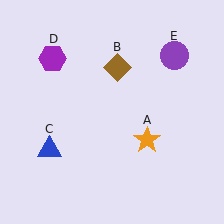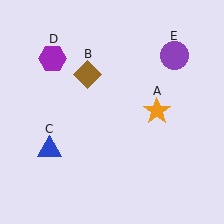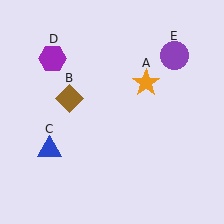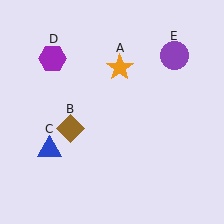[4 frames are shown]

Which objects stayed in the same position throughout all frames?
Blue triangle (object C) and purple hexagon (object D) and purple circle (object E) remained stationary.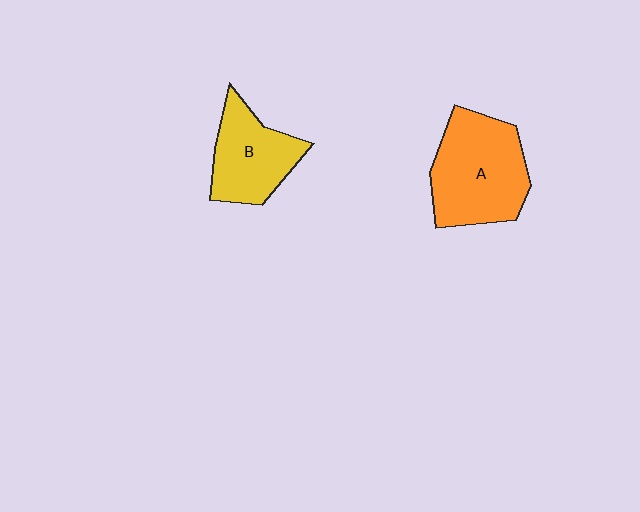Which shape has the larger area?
Shape A (orange).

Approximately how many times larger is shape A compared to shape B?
Approximately 1.4 times.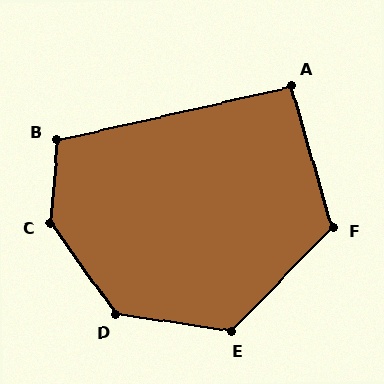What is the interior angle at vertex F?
Approximately 120 degrees (obtuse).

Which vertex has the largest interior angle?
C, at approximately 140 degrees.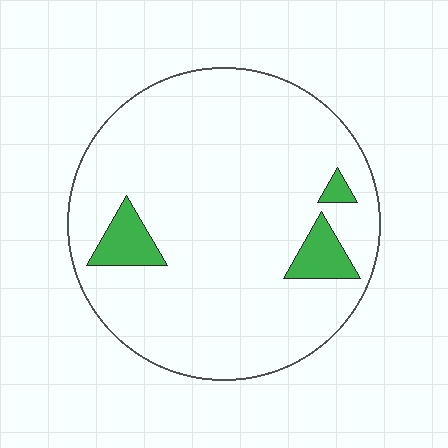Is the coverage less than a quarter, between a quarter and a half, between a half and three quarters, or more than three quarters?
Less than a quarter.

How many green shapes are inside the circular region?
3.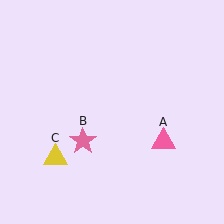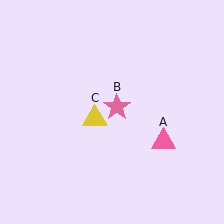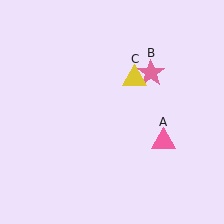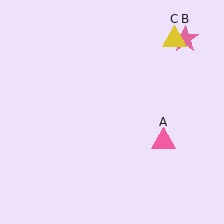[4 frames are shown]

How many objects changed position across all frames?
2 objects changed position: pink star (object B), yellow triangle (object C).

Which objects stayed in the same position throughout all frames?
Pink triangle (object A) remained stationary.